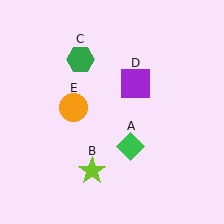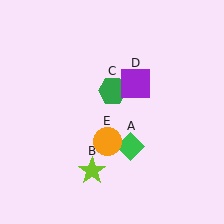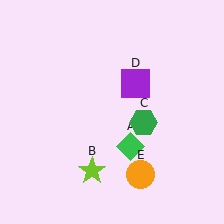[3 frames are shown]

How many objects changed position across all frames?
2 objects changed position: green hexagon (object C), orange circle (object E).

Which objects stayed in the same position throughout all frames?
Green diamond (object A) and lime star (object B) and purple square (object D) remained stationary.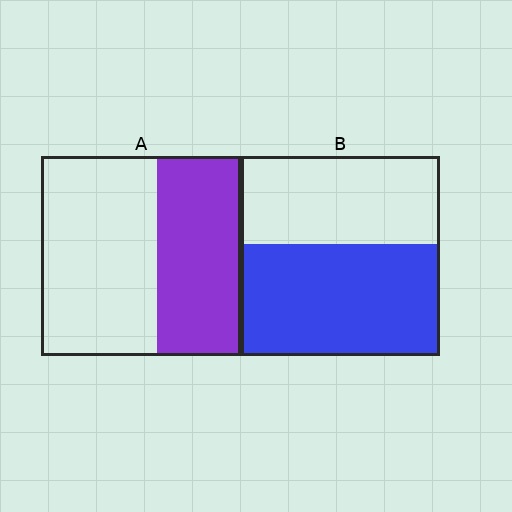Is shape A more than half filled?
No.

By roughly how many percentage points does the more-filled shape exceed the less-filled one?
By roughly 15 percentage points (B over A).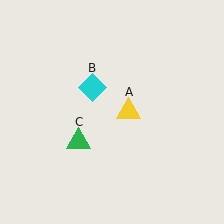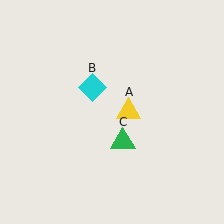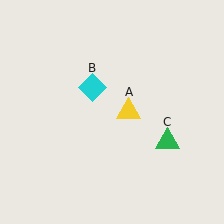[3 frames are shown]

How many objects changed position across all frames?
1 object changed position: green triangle (object C).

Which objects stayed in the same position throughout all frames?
Yellow triangle (object A) and cyan diamond (object B) remained stationary.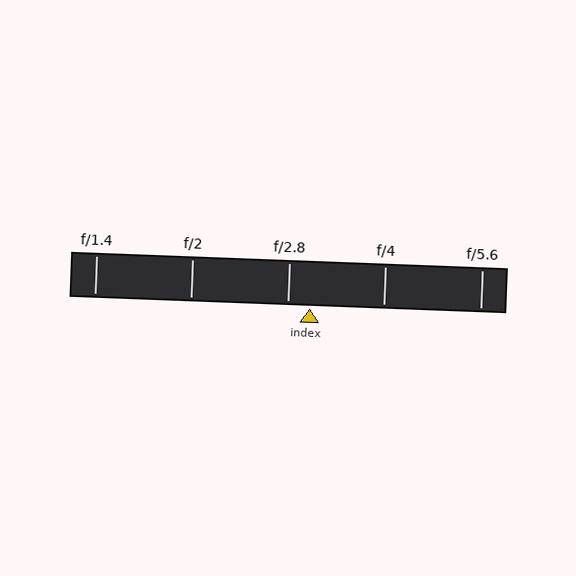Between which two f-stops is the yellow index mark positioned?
The index mark is between f/2.8 and f/4.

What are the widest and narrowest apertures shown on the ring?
The widest aperture shown is f/1.4 and the narrowest is f/5.6.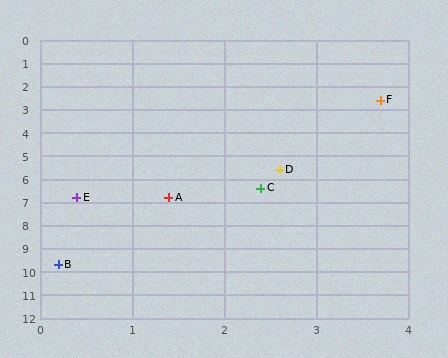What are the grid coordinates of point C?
Point C is at approximately (2.4, 6.4).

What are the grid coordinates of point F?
Point F is at approximately (3.7, 2.6).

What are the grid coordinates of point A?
Point A is at approximately (1.4, 6.8).